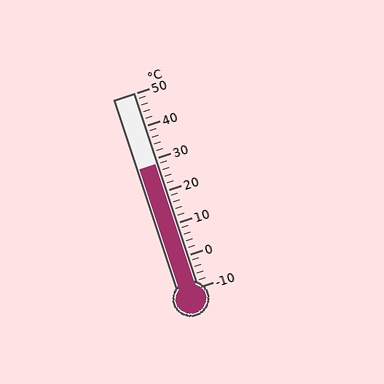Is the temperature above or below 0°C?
The temperature is above 0°C.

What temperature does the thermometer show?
The thermometer shows approximately 28°C.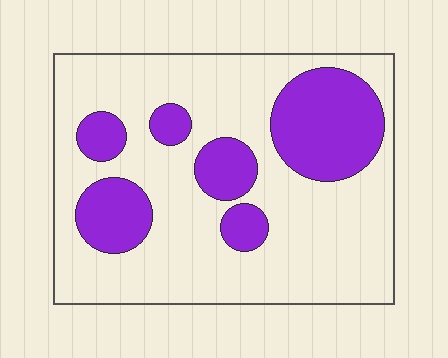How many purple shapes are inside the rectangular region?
6.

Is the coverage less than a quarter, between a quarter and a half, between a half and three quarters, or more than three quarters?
Between a quarter and a half.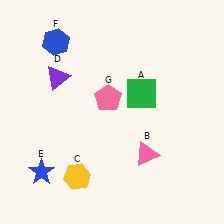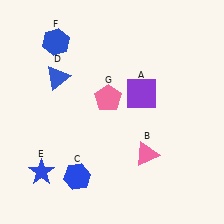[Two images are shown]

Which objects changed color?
A changed from green to purple. C changed from yellow to blue. D changed from purple to blue.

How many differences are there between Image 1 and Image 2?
There are 3 differences between the two images.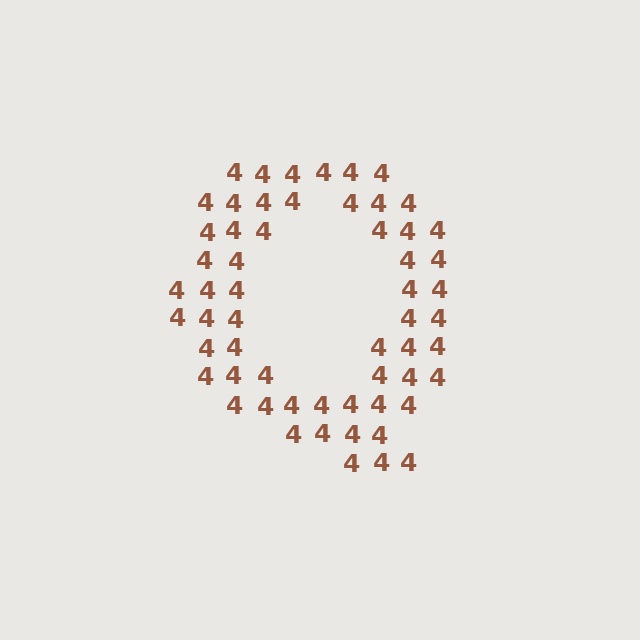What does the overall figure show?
The overall figure shows the letter Q.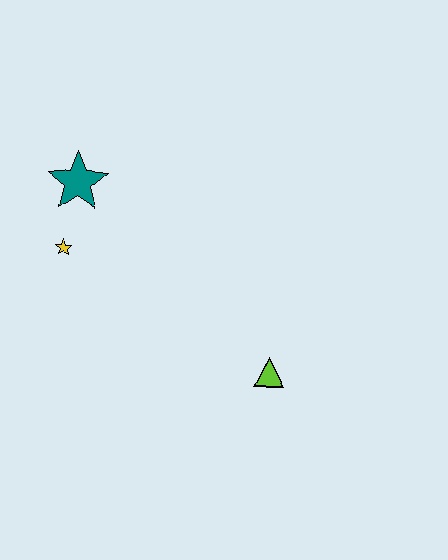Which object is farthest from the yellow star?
The lime triangle is farthest from the yellow star.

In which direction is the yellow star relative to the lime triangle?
The yellow star is to the left of the lime triangle.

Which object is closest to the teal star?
The yellow star is closest to the teal star.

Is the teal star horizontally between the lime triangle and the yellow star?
Yes